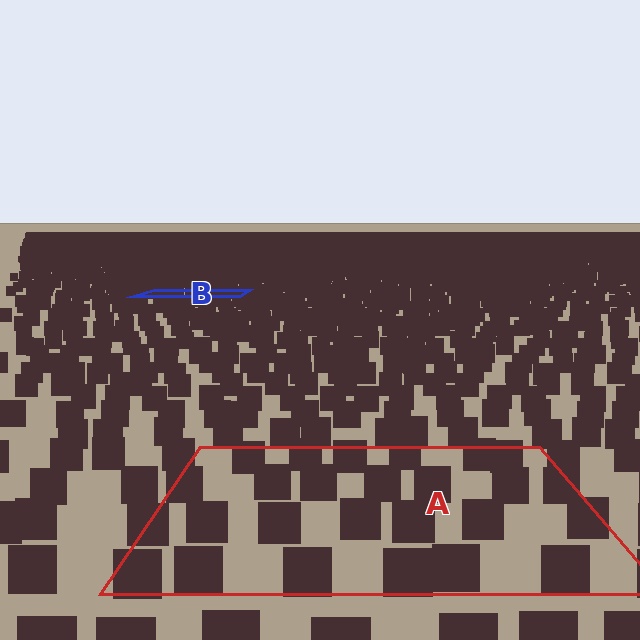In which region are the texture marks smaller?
The texture marks are smaller in region B, because it is farther away.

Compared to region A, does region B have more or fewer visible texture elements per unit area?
Region B has more texture elements per unit area — they are packed more densely because it is farther away.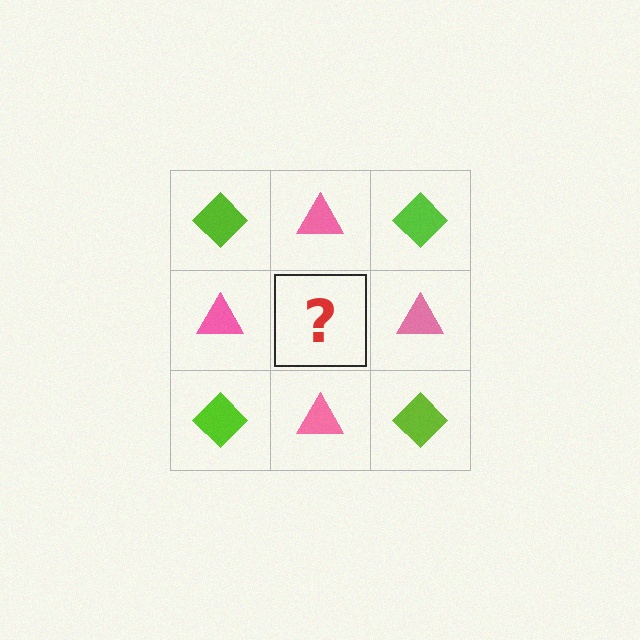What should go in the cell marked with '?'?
The missing cell should contain a lime diamond.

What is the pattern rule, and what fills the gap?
The rule is that it alternates lime diamond and pink triangle in a checkerboard pattern. The gap should be filled with a lime diamond.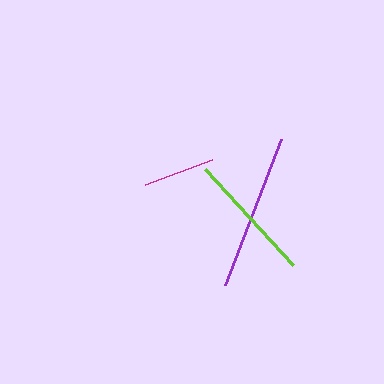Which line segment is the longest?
The purple line is the longest at approximately 156 pixels.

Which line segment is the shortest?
The magenta line is the shortest at approximately 72 pixels.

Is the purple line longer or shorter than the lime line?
The purple line is longer than the lime line.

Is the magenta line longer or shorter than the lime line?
The lime line is longer than the magenta line.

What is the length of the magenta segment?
The magenta segment is approximately 72 pixels long.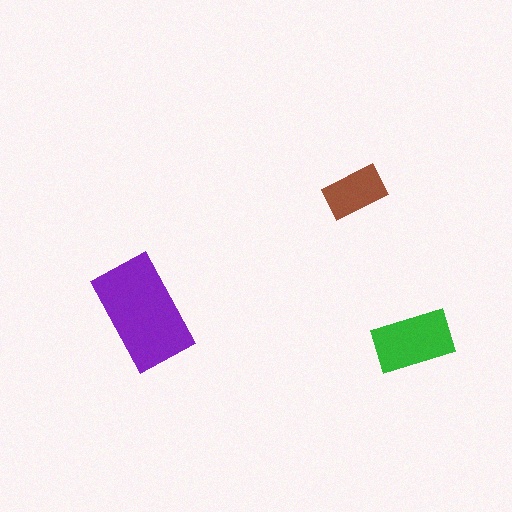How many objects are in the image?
There are 3 objects in the image.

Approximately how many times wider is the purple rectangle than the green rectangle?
About 1.5 times wider.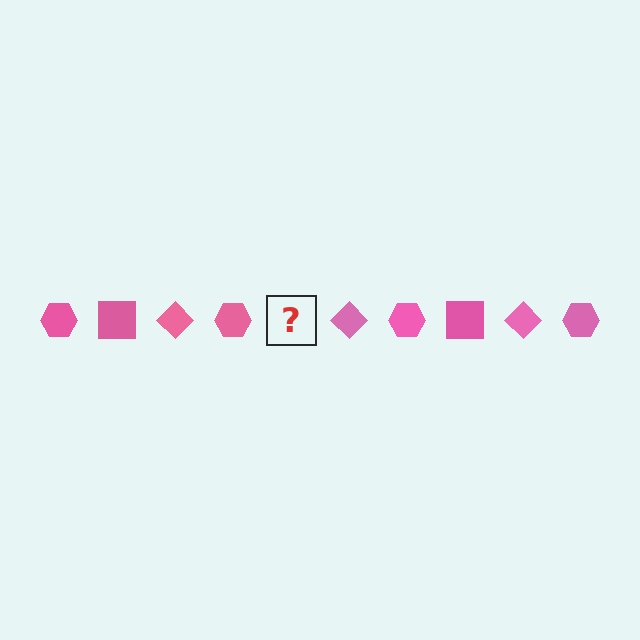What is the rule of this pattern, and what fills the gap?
The rule is that the pattern cycles through hexagon, square, diamond shapes in pink. The gap should be filled with a pink square.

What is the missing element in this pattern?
The missing element is a pink square.